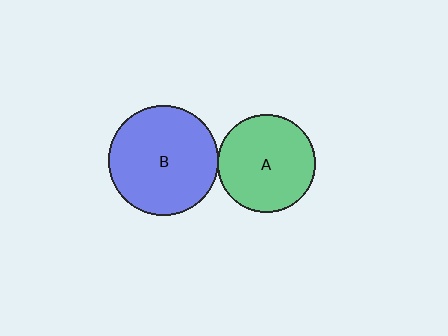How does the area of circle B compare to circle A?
Approximately 1.3 times.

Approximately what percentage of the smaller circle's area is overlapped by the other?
Approximately 5%.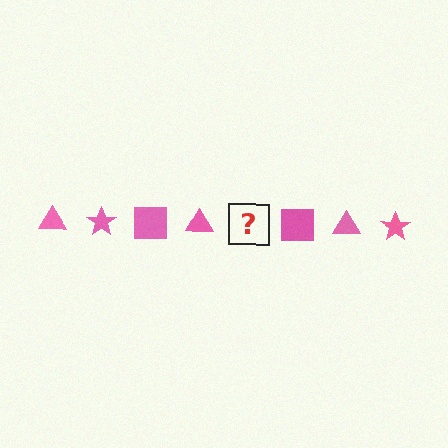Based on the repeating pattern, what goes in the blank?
The blank should be a pink star.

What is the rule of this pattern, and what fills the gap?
The rule is that the pattern cycles through triangle, star, square shapes in pink. The gap should be filled with a pink star.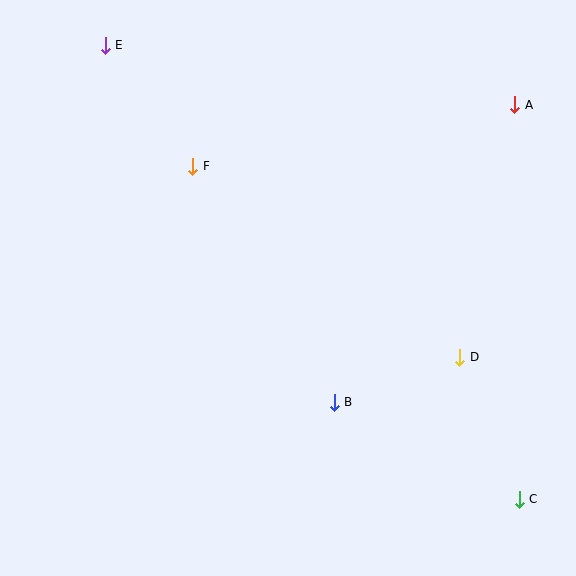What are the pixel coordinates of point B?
Point B is at (334, 402).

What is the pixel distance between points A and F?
The distance between A and F is 328 pixels.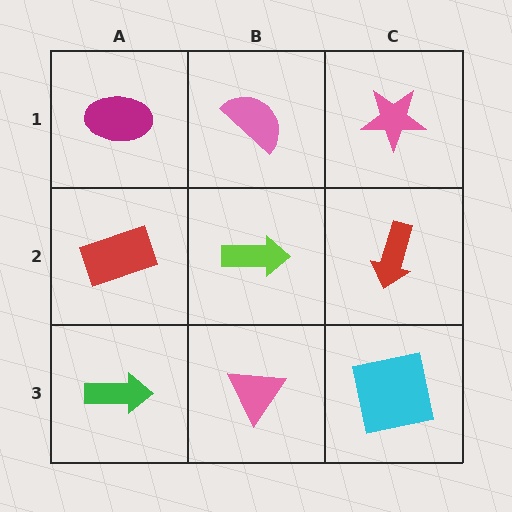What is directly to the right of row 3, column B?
A cyan square.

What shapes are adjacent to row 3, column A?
A red rectangle (row 2, column A), a pink triangle (row 3, column B).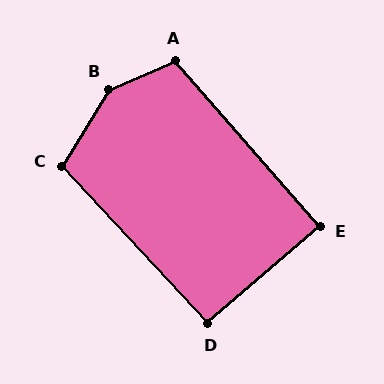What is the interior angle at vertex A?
Approximately 108 degrees (obtuse).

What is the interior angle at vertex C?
Approximately 106 degrees (obtuse).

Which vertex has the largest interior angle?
B, at approximately 144 degrees.